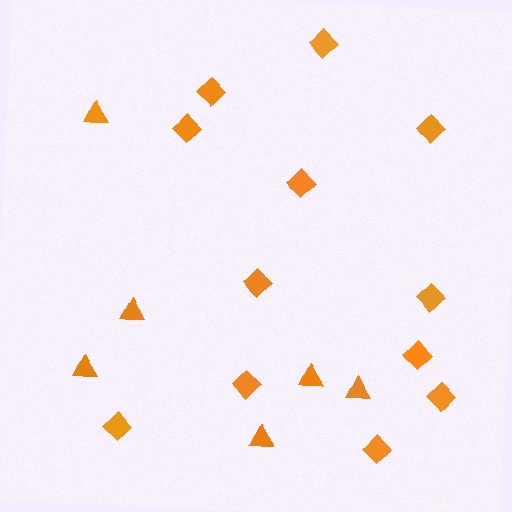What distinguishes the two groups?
There are 2 groups: one group of diamonds (12) and one group of triangles (6).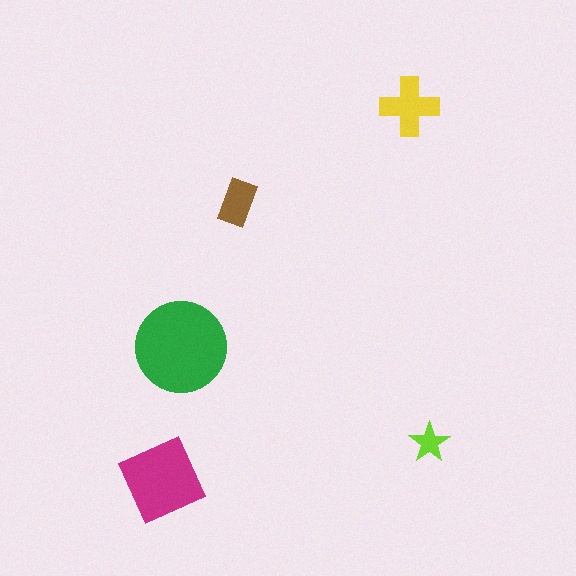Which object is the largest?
The green circle.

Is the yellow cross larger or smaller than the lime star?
Larger.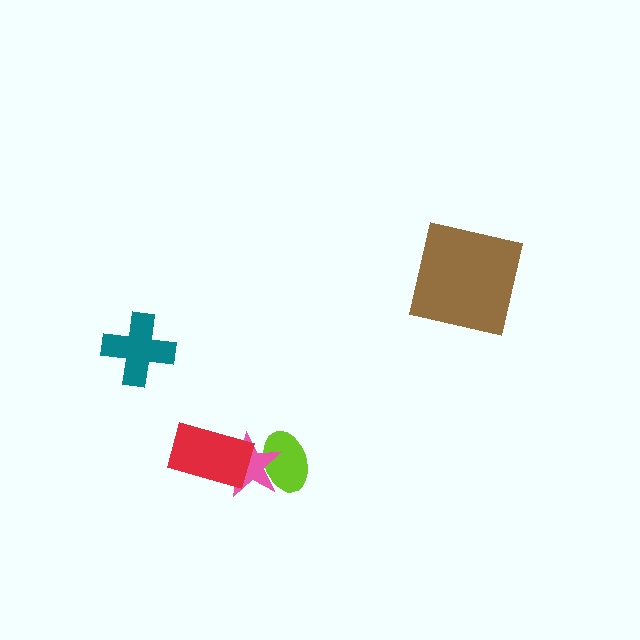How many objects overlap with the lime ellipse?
1 object overlaps with the lime ellipse.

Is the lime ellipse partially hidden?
Yes, it is partially covered by another shape.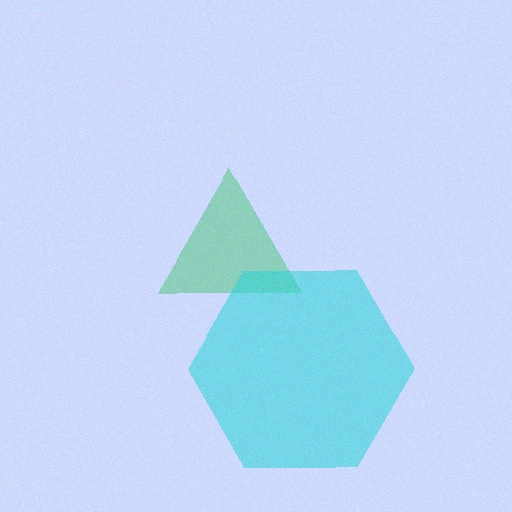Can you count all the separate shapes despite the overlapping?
Yes, there are 2 separate shapes.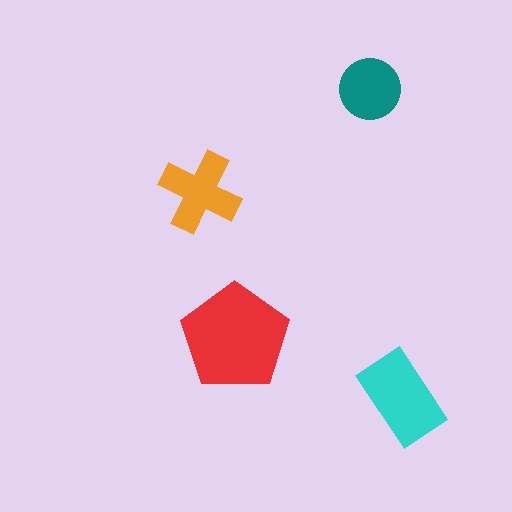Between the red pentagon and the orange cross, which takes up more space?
The red pentagon.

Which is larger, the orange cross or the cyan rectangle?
The cyan rectangle.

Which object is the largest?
The red pentagon.